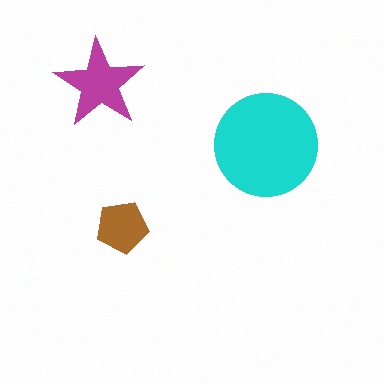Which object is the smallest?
The brown pentagon.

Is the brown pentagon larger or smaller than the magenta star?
Smaller.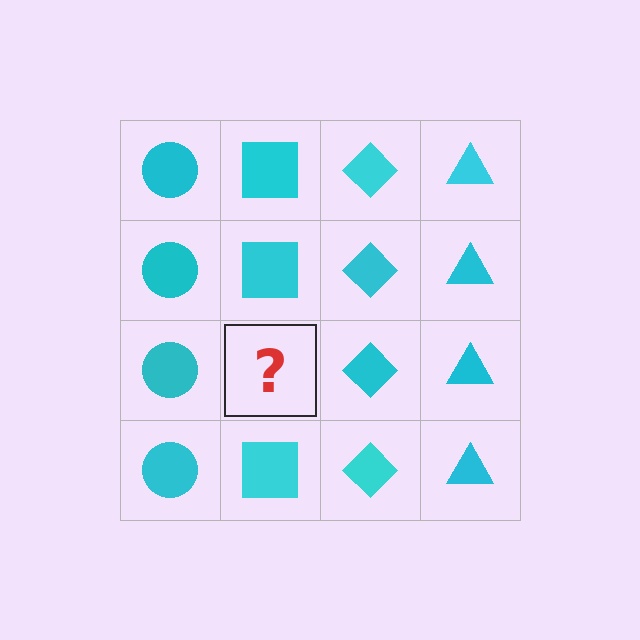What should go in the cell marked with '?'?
The missing cell should contain a cyan square.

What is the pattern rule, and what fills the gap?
The rule is that each column has a consistent shape. The gap should be filled with a cyan square.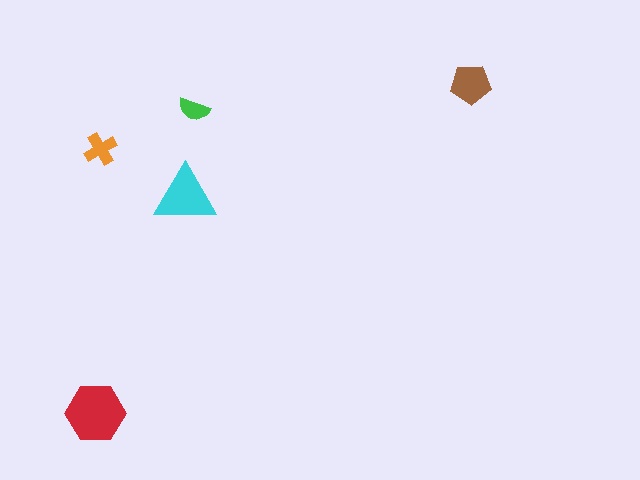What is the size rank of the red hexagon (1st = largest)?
1st.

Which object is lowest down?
The red hexagon is bottommost.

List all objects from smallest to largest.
The green semicircle, the orange cross, the brown pentagon, the cyan triangle, the red hexagon.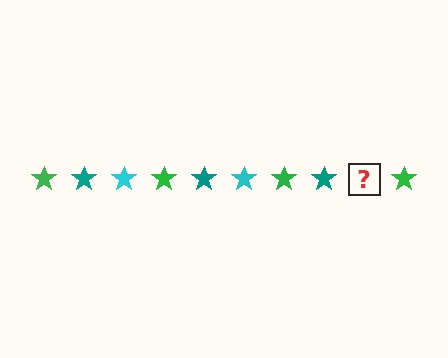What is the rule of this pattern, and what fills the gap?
The rule is that the pattern cycles through green, teal, cyan stars. The gap should be filled with a cyan star.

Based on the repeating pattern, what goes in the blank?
The blank should be a cyan star.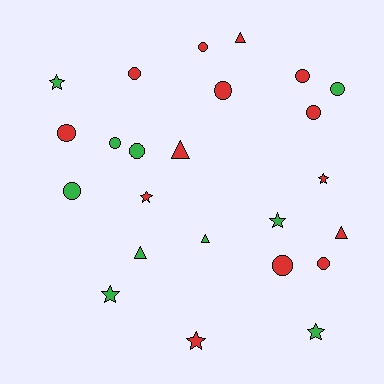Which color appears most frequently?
Red, with 14 objects.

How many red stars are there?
There are 3 red stars.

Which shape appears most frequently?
Circle, with 12 objects.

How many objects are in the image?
There are 24 objects.